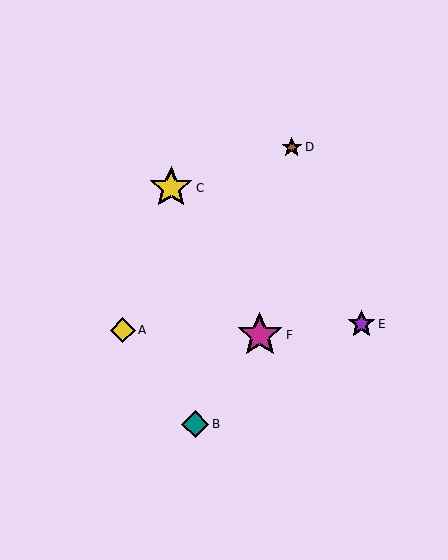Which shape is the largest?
The magenta star (labeled F) is the largest.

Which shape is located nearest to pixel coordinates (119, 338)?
The yellow diamond (labeled A) at (123, 330) is nearest to that location.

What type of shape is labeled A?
Shape A is a yellow diamond.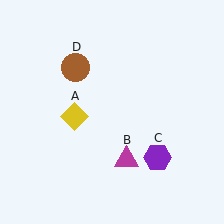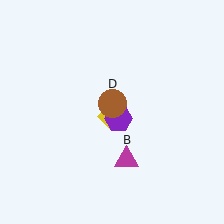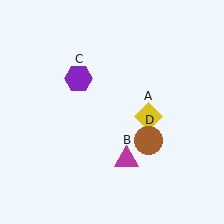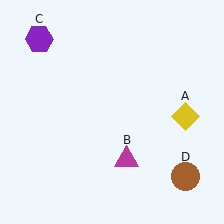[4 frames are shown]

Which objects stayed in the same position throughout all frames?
Magenta triangle (object B) remained stationary.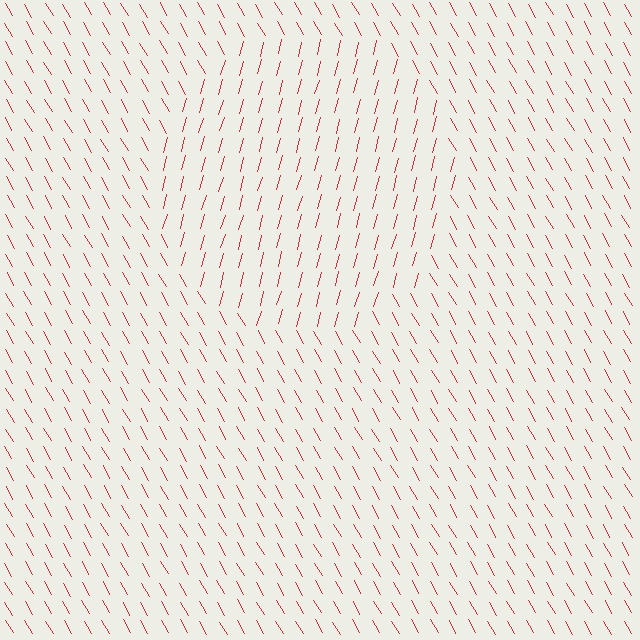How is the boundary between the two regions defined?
The boundary is defined purely by a change in line orientation (approximately 45 degrees difference). All lines are the same color and thickness.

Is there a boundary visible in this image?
Yes, there is a texture boundary formed by a change in line orientation.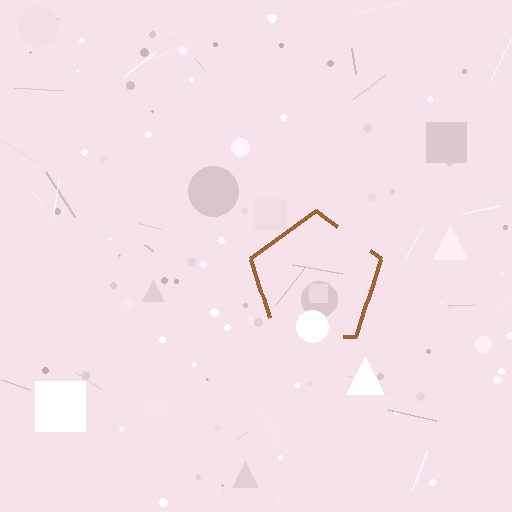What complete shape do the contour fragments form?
The contour fragments form a pentagon.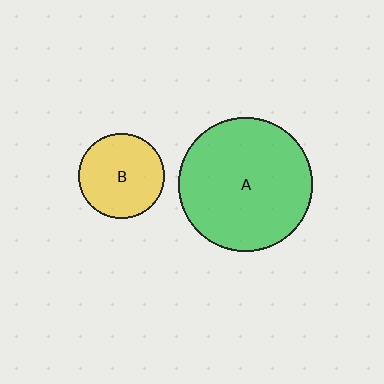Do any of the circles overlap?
No, none of the circles overlap.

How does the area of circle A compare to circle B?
Approximately 2.5 times.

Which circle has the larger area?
Circle A (green).